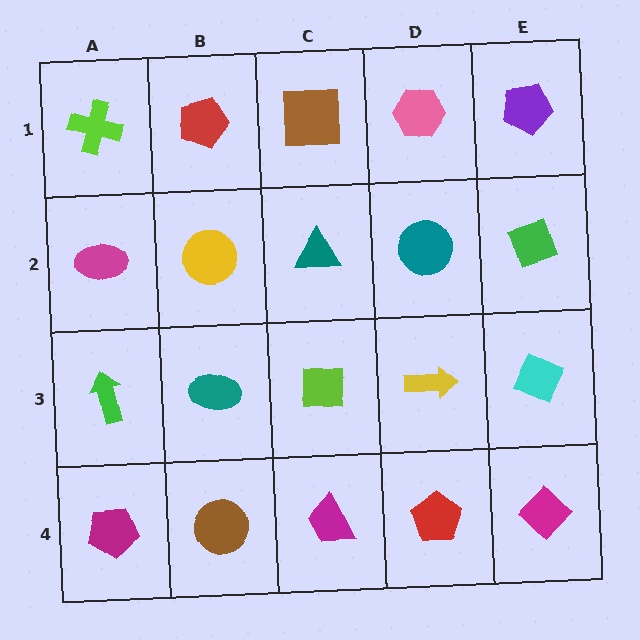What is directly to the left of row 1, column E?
A pink hexagon.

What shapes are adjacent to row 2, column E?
A purple pentagon (row 1, column E), a cyan diamond (row 3, column E), a teal circle (row 2, column D).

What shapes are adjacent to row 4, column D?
A yellow arrow (row 3, column D), a magenta trapezoid (row 4, column C), a magenta diamond (row 4, column E).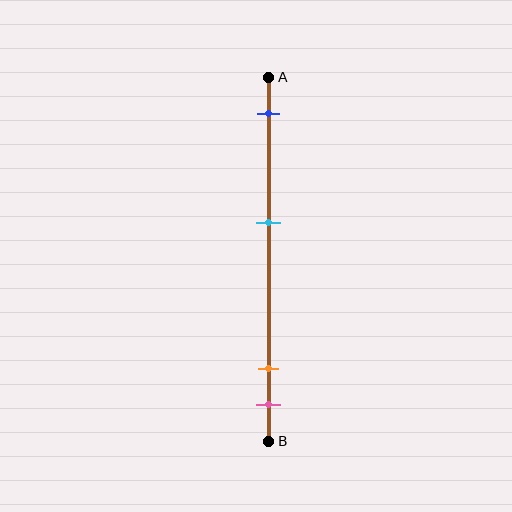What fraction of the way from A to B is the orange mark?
The orange mark is approximately 80% (0.8) of the way from A to B.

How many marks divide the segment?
There are 4 marks dividing the segment.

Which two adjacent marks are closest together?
The orange and pink marks are the closest adjacent pair.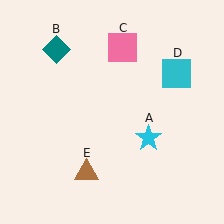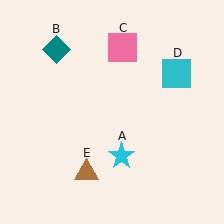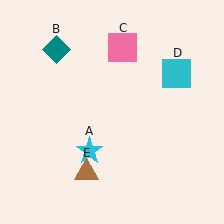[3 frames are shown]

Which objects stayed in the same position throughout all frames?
Teal diamond (object B) and pink square (object C) and cyan square (object D) and brown triangle (object E) remained stationary.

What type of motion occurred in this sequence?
The cyan star (object A) rotated clockwise around the center of the scene.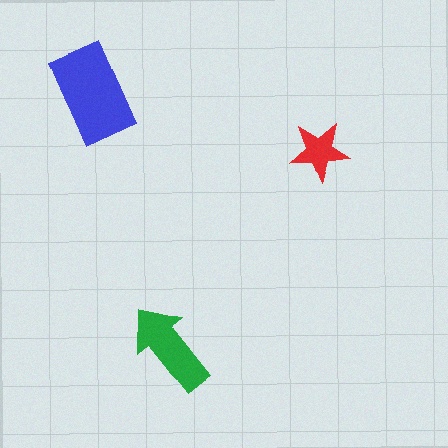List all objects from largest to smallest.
The blue rectangle, the green arrow, the red star.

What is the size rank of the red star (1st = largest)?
3rd.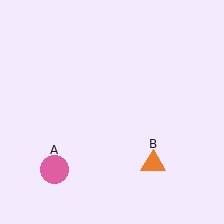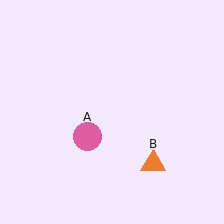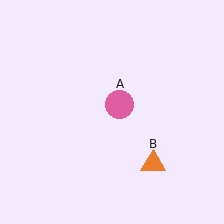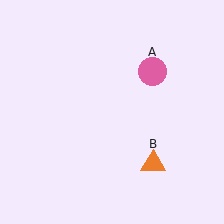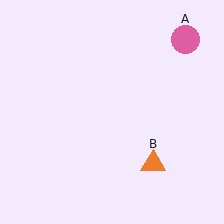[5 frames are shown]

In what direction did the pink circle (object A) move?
The pink circle (object A) moved up and to the right.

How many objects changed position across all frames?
1 object changed position: pink circle (object A).